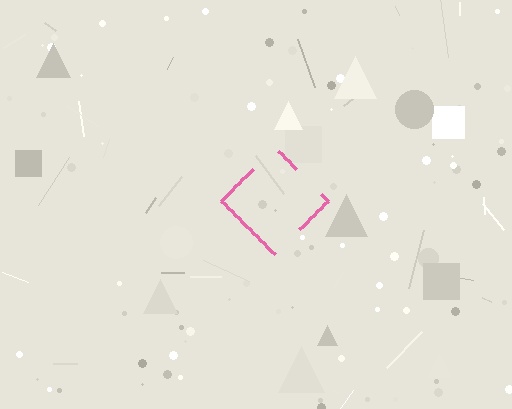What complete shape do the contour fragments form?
The contour fragments form a diamond.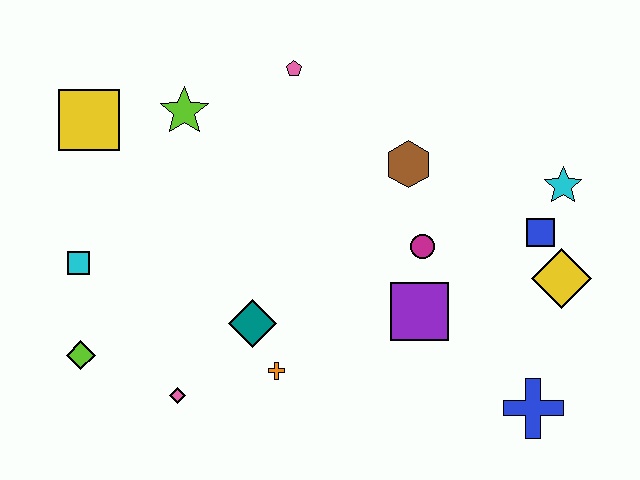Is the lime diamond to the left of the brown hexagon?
Yes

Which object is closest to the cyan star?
The blue square is closest to the cyan star.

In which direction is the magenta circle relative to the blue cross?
The magenta circle is above the blue cross.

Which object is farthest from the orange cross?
The cyan star is farthest from the orange cross.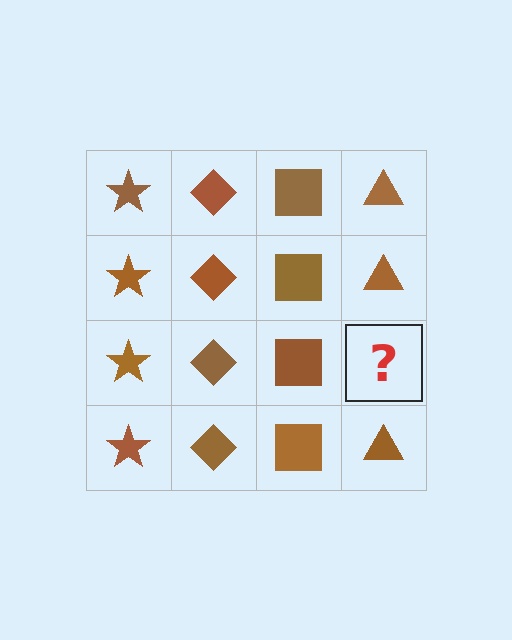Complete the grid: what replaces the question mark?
The question mark should be replaced with a brown triangle.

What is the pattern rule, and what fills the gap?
The rule is that each column has a consistent shape. The gap should be filled with a brown triangle.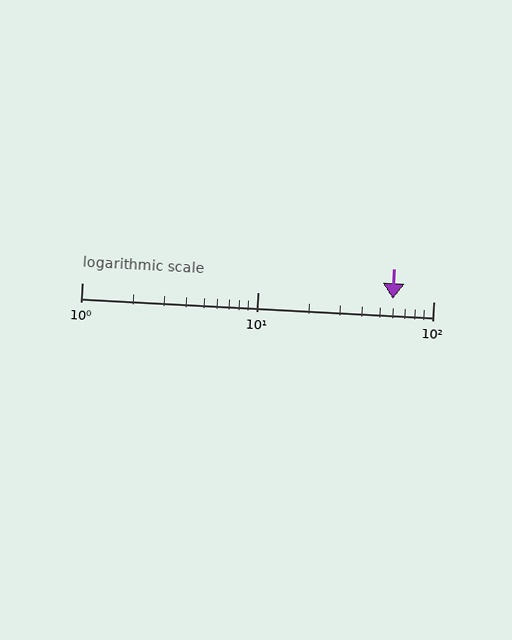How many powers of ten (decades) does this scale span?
The scale spans 2 decades, from 1 to 100.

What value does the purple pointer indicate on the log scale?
The pointer indicates approximately 59.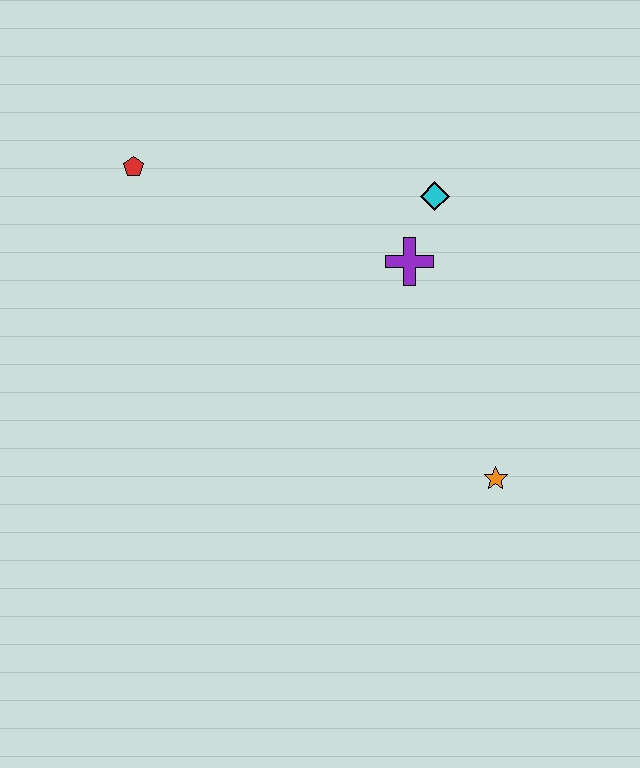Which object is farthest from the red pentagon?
The orange star is farthest from the red pentagon.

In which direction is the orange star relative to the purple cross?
The orange star is below the purple cross.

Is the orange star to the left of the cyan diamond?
No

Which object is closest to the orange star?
The purple cross is closest to the orange star.